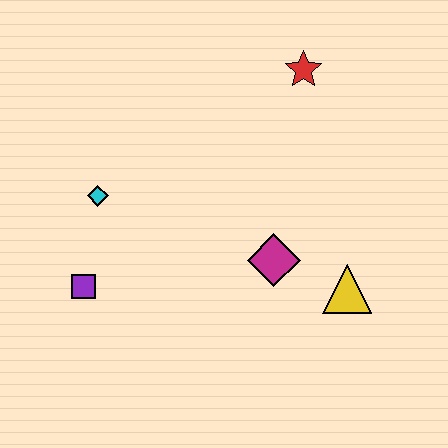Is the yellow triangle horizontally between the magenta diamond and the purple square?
No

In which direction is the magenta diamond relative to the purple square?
The magenta diamond is to the right of the purple square.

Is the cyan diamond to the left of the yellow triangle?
Yes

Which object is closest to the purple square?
The cyan diamond is closest to the purple square.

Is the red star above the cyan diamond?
Yes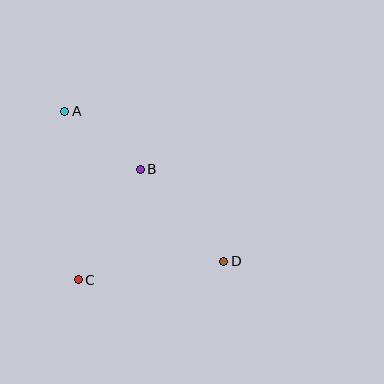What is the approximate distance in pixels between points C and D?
The distance between C and D is approximately 146 pixels.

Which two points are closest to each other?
Points A and B are closest to each other.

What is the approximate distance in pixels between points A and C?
The distance between A and C is approximately 169 pixels.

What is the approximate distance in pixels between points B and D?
The distance between B and D is approximately 124 pixels.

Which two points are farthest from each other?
Points A and D are farthest from each other.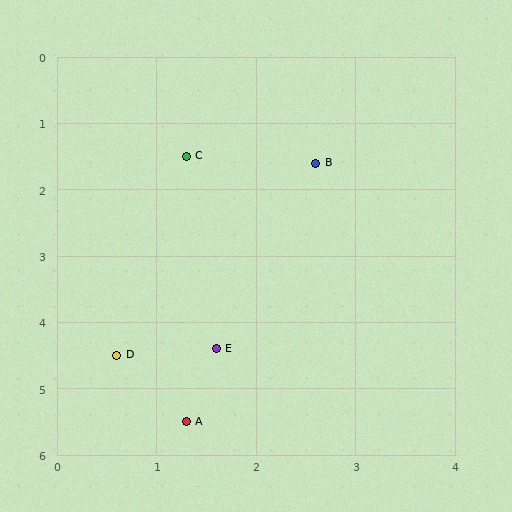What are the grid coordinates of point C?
Point C is at approximately (1.3, 1.5).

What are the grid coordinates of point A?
Point A is at approximately (1.3, 5.5).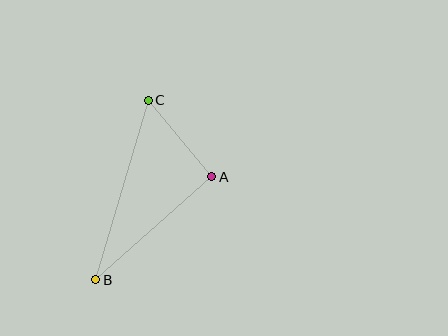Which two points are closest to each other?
Points A and C are closest to each other.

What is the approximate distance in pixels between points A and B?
The distance between A and B is approximately 155 pixels.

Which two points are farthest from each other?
Points B and C are farthest from each other.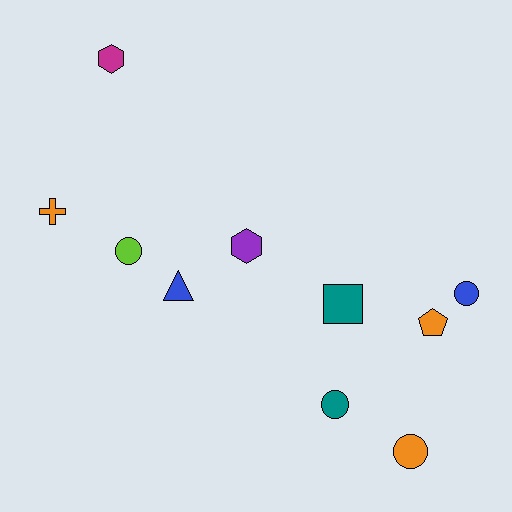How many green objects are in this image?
There are no green objects.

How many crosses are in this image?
There is 1 cross.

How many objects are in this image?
There are 10 objects.